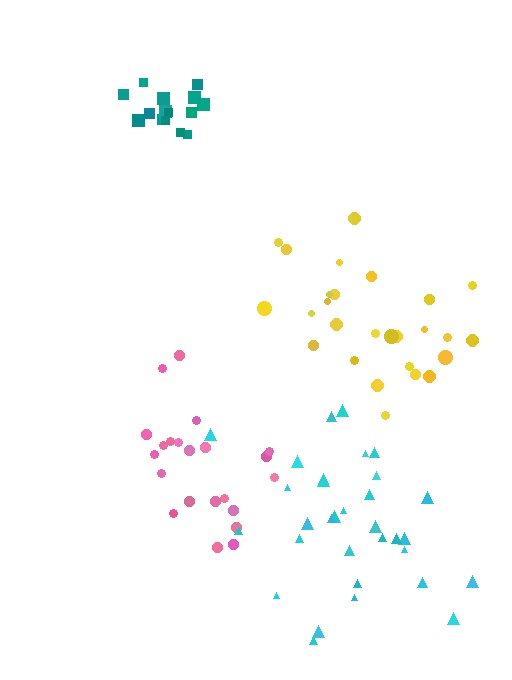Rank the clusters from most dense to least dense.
teal, pink, yellow, cyan.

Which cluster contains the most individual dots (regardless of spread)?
Cyan (32).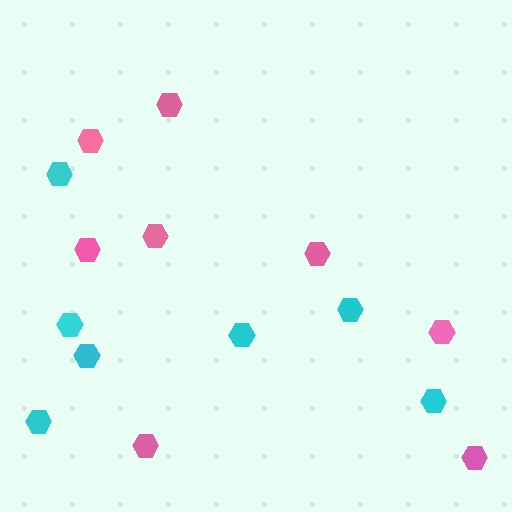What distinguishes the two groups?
There are 2 groups: one group of pink hexagons (8) and one group of cyan hexagons (7).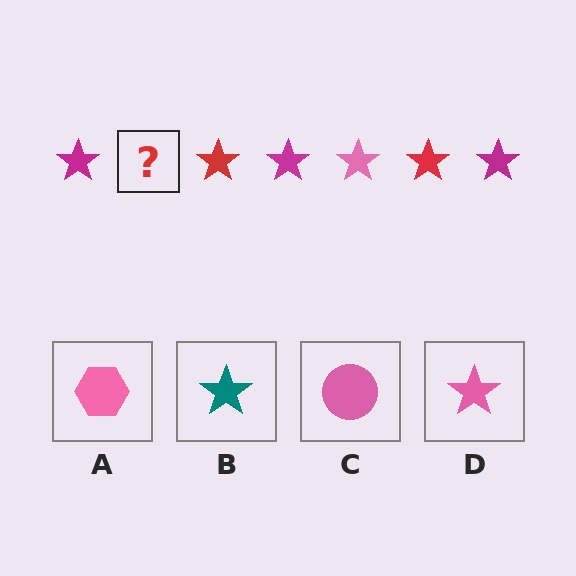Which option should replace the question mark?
Option D.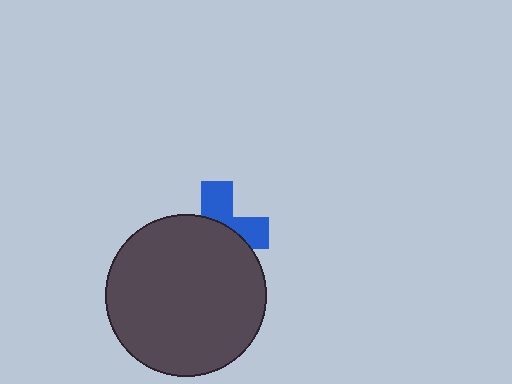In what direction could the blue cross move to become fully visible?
The blue cross could move up. That would shift it out from behind the dark gray circle entirely.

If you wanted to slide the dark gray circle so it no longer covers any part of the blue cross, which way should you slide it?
Slide it down — that is the most direct way to separate the two shapes.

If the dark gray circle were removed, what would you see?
You would see the complete blue cross.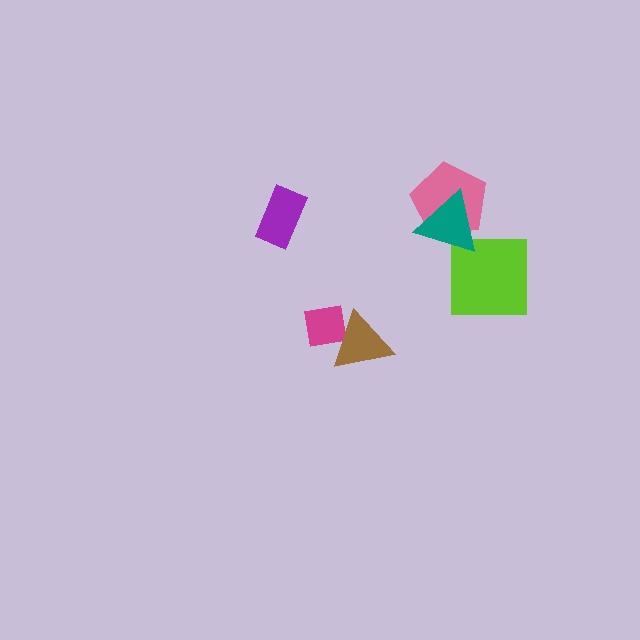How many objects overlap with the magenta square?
1 object overlaps with the magenta square.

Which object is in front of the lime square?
The teal triangle is in front of the lime square.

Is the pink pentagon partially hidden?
Yes, it is partially covered by another shape.